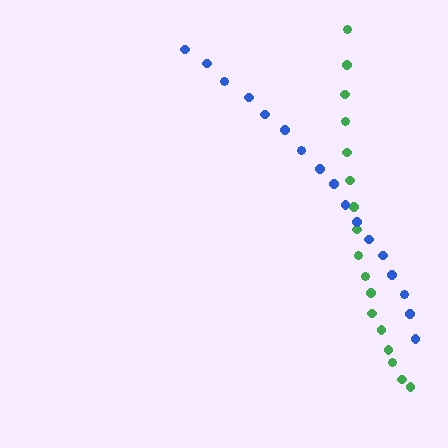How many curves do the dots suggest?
There are 2 distinct paths.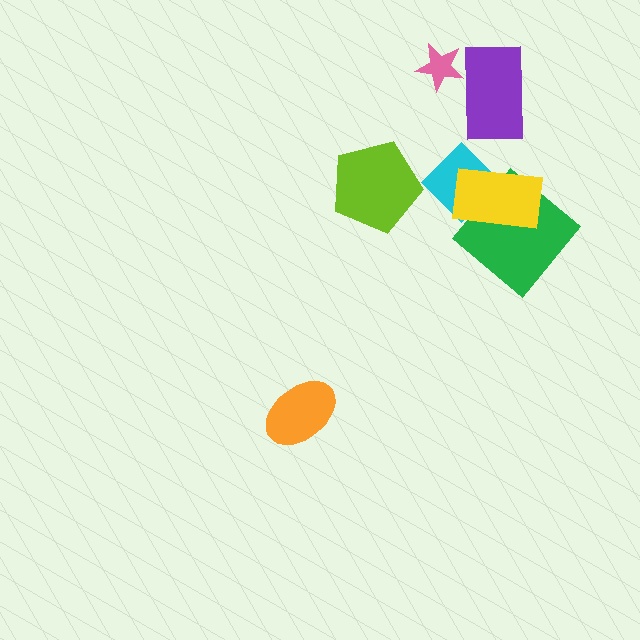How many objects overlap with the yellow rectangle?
2 objects overlap with the yellow rectangle.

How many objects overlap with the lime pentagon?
0 objects overlap with the lime pentagon.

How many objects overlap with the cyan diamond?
2 objects overlap with the cyan diamond.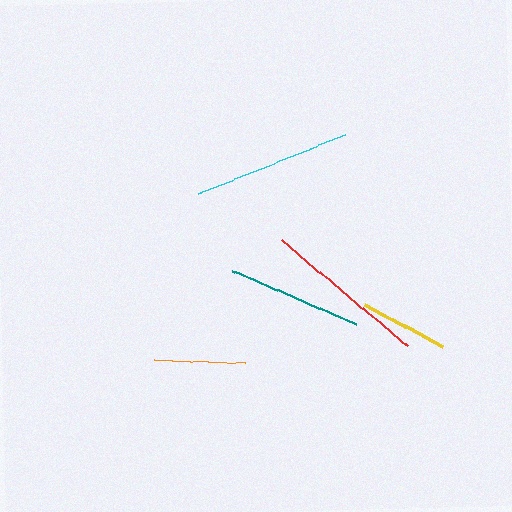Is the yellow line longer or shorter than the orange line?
The orange line is longer than the yellow line.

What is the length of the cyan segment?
The cyan segment is approximately 159 pixels long.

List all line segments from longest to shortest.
From longest to shortest: red, cyan, teal, orange, yellow.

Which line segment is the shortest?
The yellow line is the shortest at approximately 88 pixels.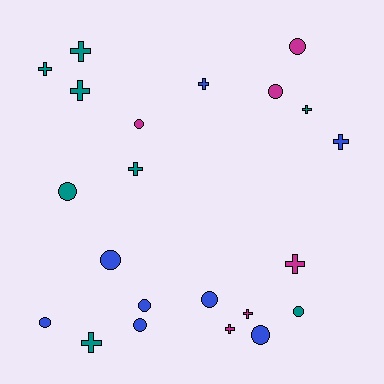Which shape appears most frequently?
Cross, with 11 objects.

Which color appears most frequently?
Blue, with 8 objects.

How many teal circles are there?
There are 2 teal circles.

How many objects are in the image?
There are 22 objects.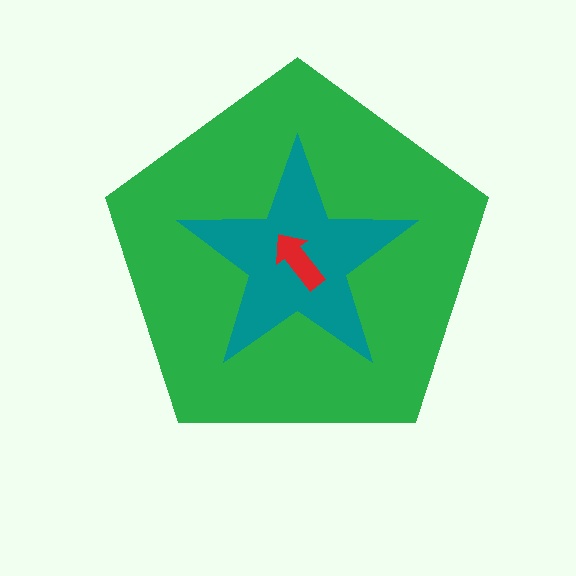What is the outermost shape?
The green pentagon.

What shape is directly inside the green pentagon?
The teal star.